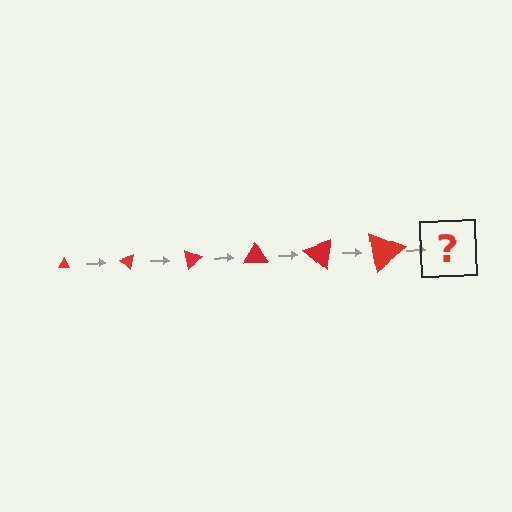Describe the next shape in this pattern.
It should be a triangle, larger than the previous one and rotated 240 degrees from the start.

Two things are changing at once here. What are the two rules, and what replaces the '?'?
The two rules are that the triangle grows larger each step and it rotates 40 degrees each step. The '?' should be a triangle, larger than the previous one and rotated 240 degrees from the start.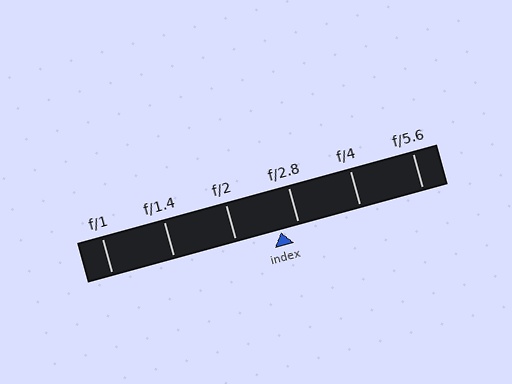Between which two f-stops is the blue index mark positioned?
The index mark is between f/2 and f/2.8.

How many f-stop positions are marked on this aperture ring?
There are 6 f-stop positions marked.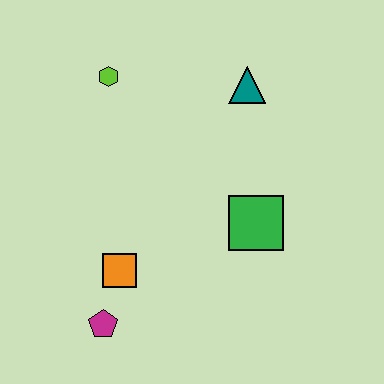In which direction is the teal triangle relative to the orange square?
The teal triangle is above the orange square.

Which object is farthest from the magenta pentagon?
The teal triangle is farthest from the magenta pentagon.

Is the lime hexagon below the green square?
No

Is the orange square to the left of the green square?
Yes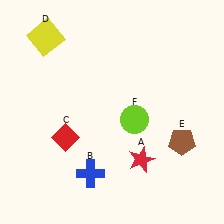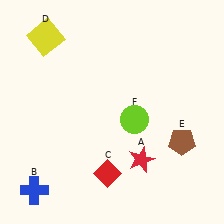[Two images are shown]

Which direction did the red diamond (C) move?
The red diamond (C) moved right.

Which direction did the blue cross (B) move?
The blue cross (B) moved left.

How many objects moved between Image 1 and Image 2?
2 objects moved between the two images.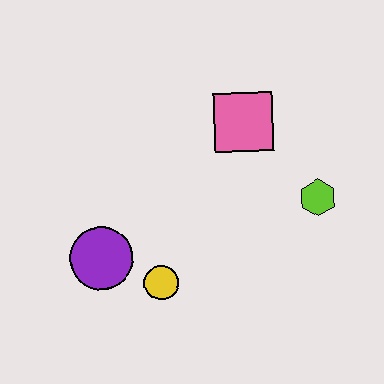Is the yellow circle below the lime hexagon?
Yes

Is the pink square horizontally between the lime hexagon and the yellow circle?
Yes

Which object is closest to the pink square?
The lime hexagon is closest to the pink square.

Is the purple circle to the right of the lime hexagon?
No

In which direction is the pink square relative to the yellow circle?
The pink square is above the yellow circle.